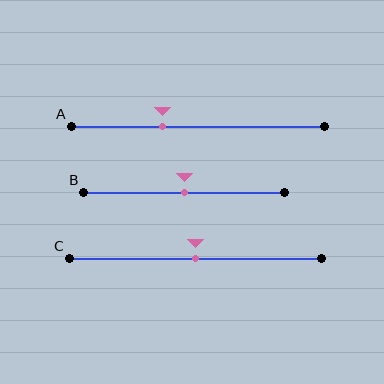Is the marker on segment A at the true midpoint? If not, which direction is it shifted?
No, the marker on segment A is shifted to the left by about 14% of the segment length.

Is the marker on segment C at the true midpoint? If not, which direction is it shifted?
Yes, the marker on segment C is at the true midpoint.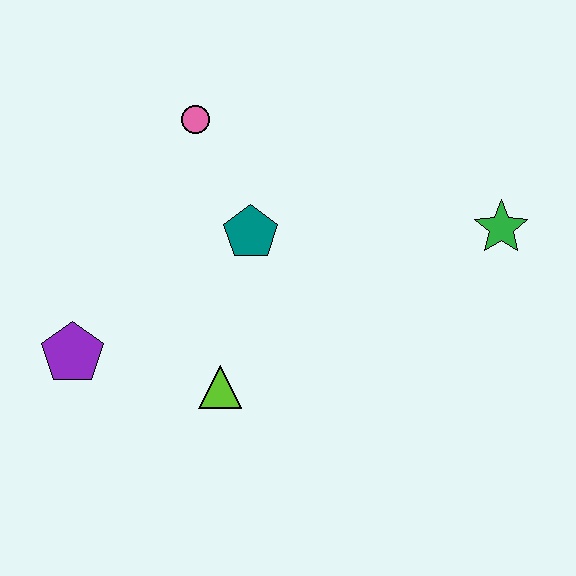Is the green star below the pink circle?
Yes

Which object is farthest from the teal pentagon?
The green star is farthest from the teal pentagon.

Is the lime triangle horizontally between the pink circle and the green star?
Yes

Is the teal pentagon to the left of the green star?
Yes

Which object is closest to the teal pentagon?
The pink circle is closest to the teal pentagon.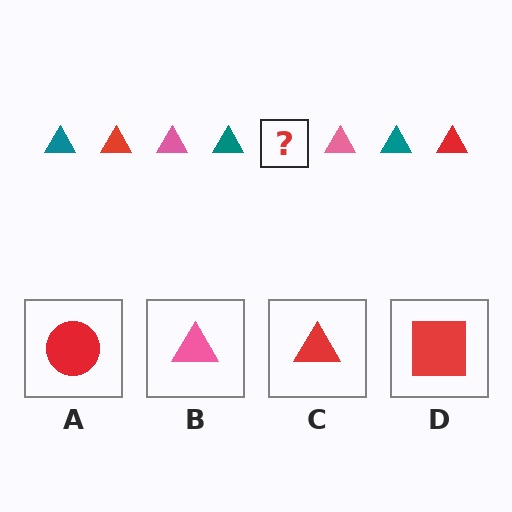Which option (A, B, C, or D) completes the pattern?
C.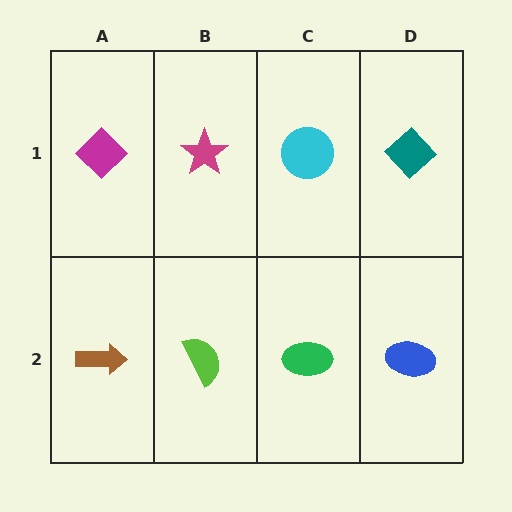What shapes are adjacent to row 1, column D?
A blue ellipse (row 2, column D), a cyan circle (row 1, column C).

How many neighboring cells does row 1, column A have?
2.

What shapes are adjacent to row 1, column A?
A brown arrow (row 2, column A), a magenta star (row 1, column B).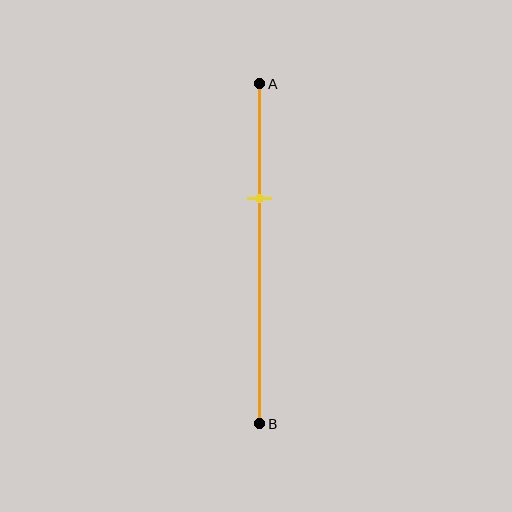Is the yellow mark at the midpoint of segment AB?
No, the mark is at about 35% from A, not at the 50% midpoint.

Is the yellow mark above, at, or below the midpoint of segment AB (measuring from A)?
The yellow mark is above the midpoint of segment AB.